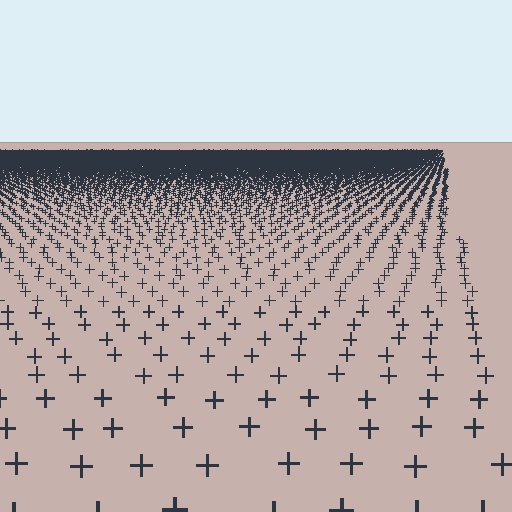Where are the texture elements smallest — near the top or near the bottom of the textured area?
Near the top.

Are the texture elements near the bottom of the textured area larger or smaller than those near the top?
Larger. Near the bottom, elements are closer to the viewer and appear at a bigger on-screen size.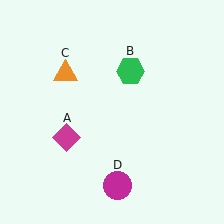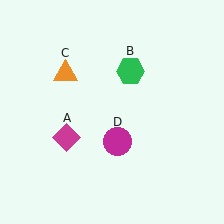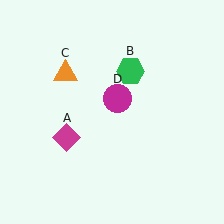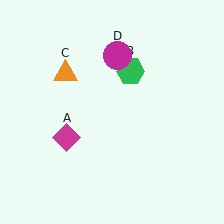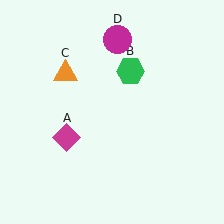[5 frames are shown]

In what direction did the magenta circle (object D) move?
The magenta circle (object D) moved up.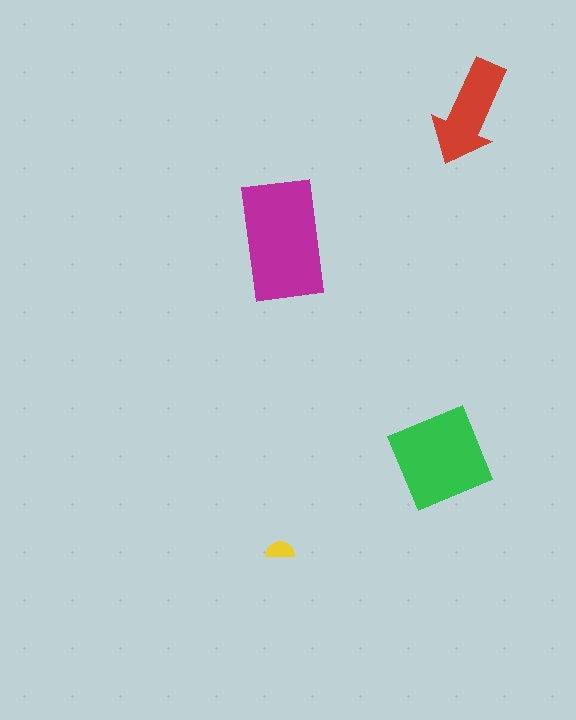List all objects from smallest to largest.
The yellow semicircle, the red arrow, the green square, the magenta rectangle.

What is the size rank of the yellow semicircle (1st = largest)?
4th.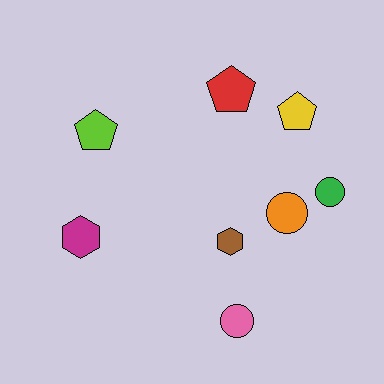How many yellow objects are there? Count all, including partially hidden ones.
There is 1 yellow object.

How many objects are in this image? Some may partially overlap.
There are 8 objects.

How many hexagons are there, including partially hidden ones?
There are 2 hexagons.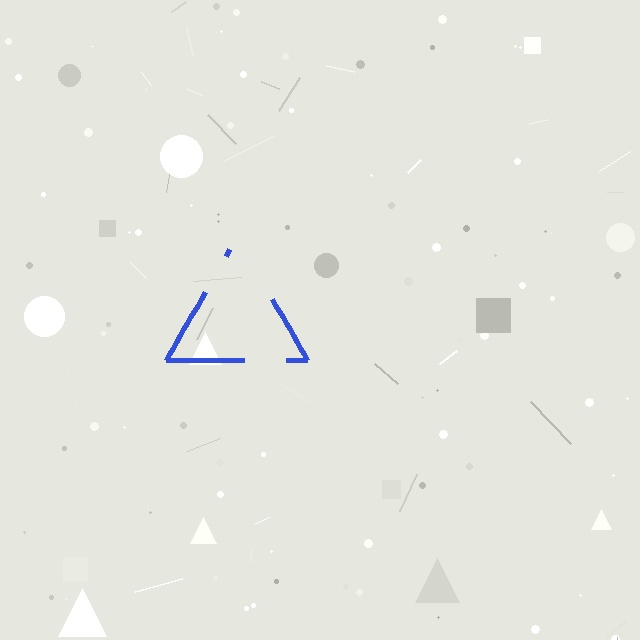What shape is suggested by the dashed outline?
The dashed outline suggests a triangle.